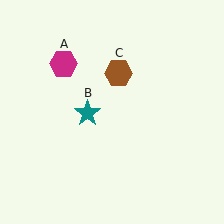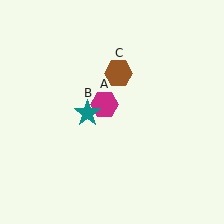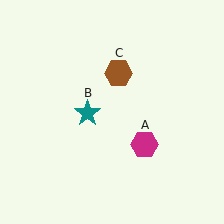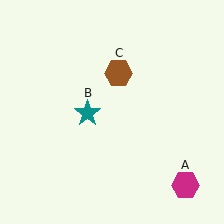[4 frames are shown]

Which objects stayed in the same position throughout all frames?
Teal star (object B) and brown hexagon (object C) remained stationary.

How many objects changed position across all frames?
1 object changed position: magenta hexagon (object A).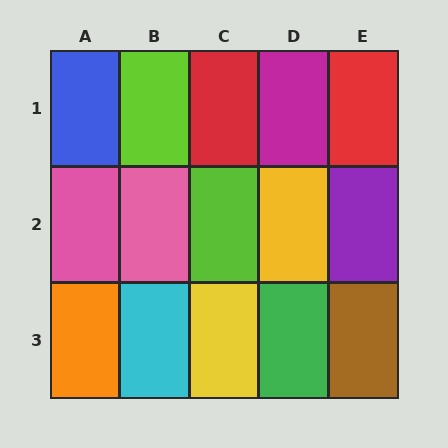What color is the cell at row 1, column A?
Blue.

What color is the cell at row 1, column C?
Red.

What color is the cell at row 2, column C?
Lime.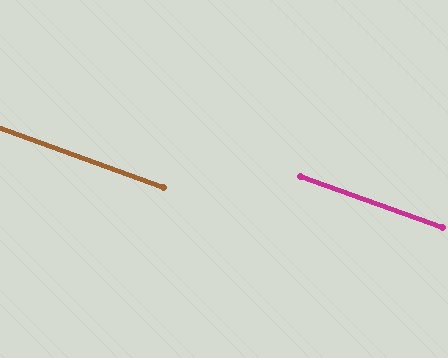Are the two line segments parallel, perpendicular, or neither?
Parallel — their directions differ by only 0.1°.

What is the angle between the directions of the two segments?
Approximately 0 degrees.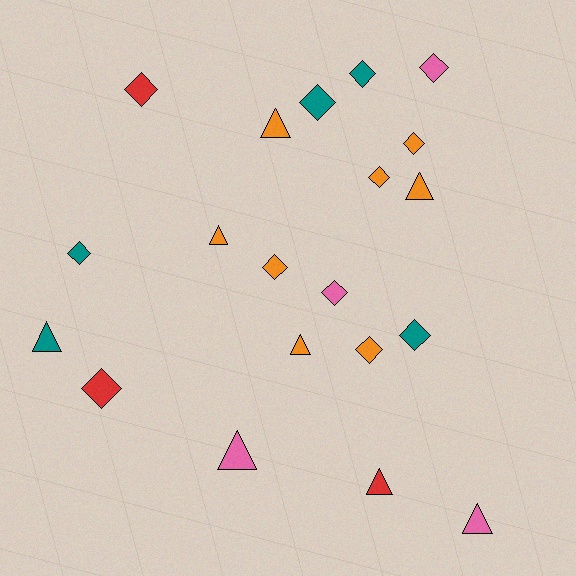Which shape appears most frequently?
Diamond, with 12 objects.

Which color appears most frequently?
Orange, with 8 objects.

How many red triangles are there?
There is 1 red triangle.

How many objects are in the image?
There are 20 objects.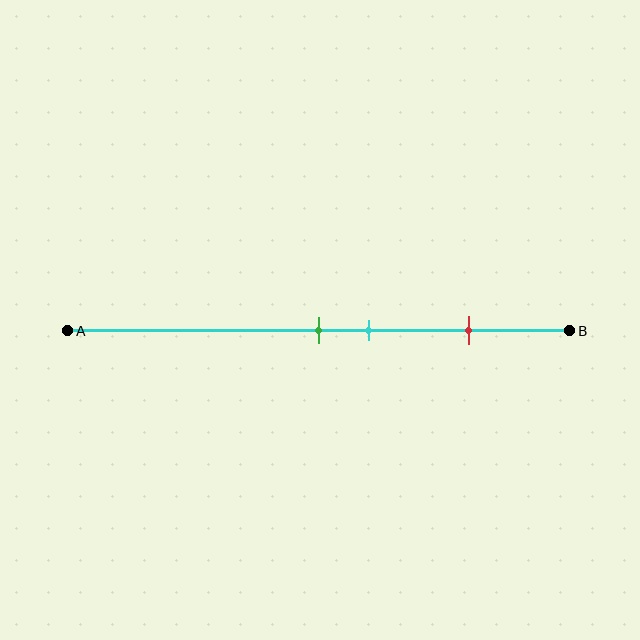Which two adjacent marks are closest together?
The green and cyan marks are the closest adjacent pair.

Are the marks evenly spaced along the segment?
No, the marks are not evenly spaced.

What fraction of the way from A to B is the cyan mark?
The cyan mark is approximately 60% (0.6) of the way from A to B.